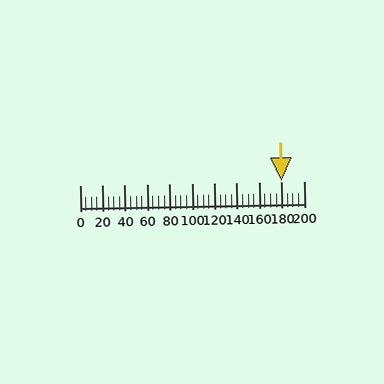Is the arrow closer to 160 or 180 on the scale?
The arrow is closer to 180.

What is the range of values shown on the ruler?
The ruler shows values from 0 to 200.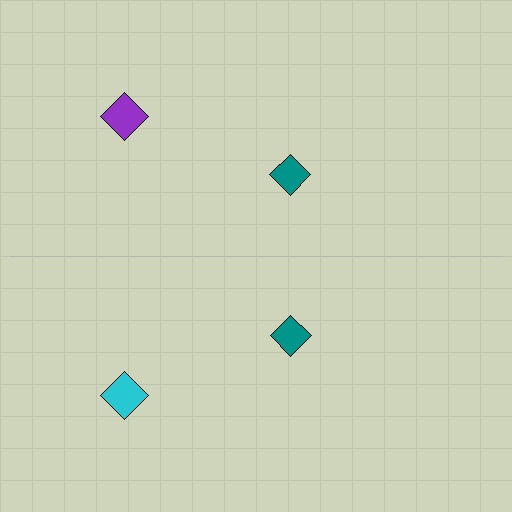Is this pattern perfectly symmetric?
No, the pattern is not perfectly symmetric. The cyan diamond on the bottom side breaks the symmetry — its mirror counterpart is purple.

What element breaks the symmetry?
The cyan diamond on the bottom side breaks the symmetry — its mirror counterpart is purple.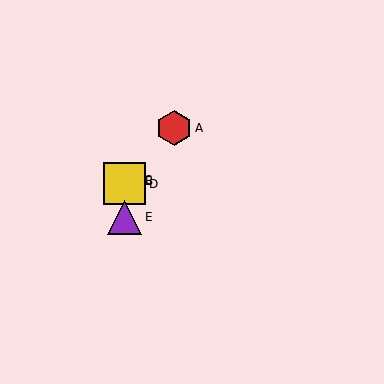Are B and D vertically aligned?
Yes, both are at x≈124.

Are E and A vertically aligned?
No, E is at x≈124 and A is at x≈174.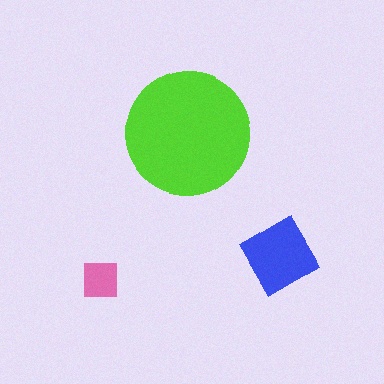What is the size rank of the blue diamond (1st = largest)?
2nd.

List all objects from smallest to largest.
The pink square, the blue diamond, the lime circle.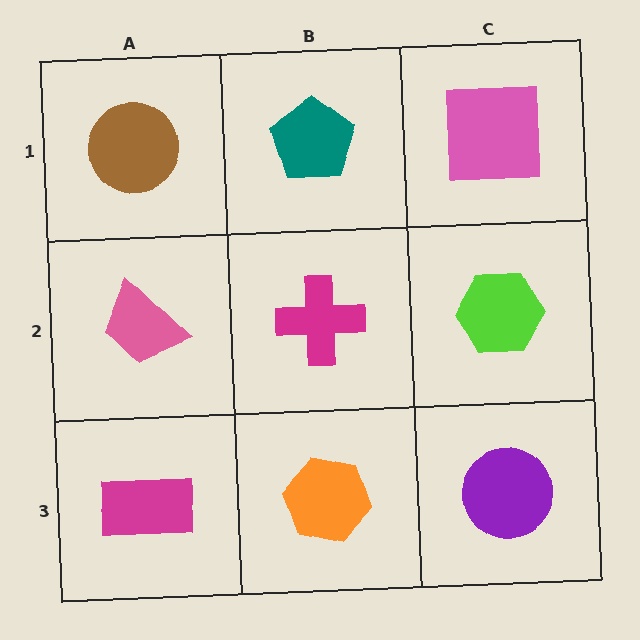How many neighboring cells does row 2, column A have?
3.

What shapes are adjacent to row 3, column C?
A lime hexagon (row 2, column C), an orange hexagon (row 3, column B).